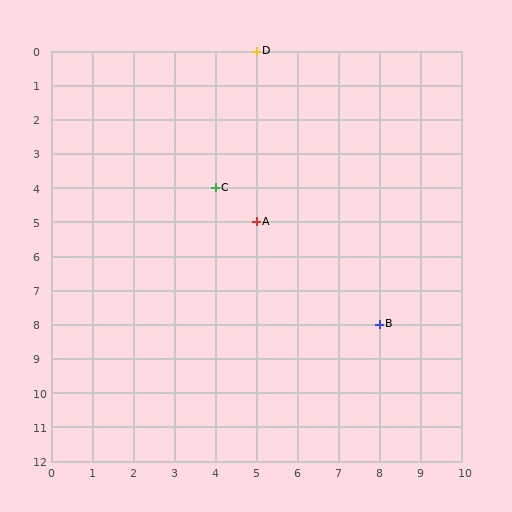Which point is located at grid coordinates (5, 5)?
Point A is at (5, 5).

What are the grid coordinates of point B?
Point B is at grid coordinates (8, 8).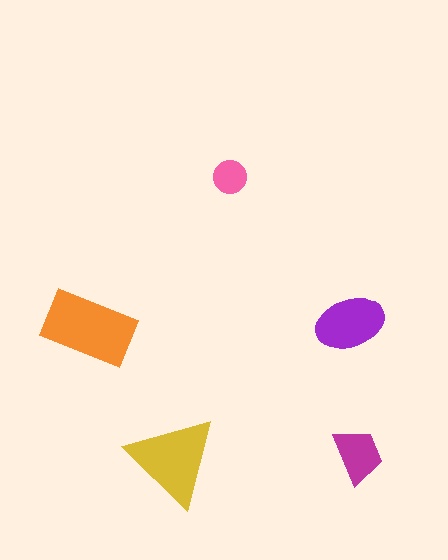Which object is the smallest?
The pink circle.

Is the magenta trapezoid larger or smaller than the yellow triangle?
Smaller.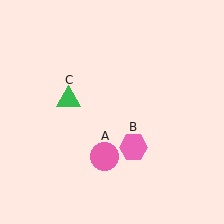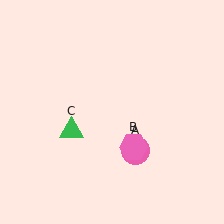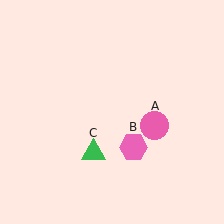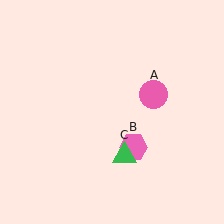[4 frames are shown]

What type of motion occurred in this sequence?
The pink circle (object A), green triangle (object C) rotated counterclockwise around the center of the scene.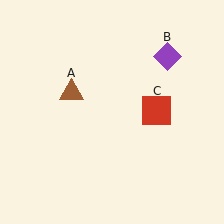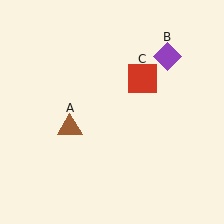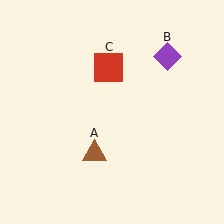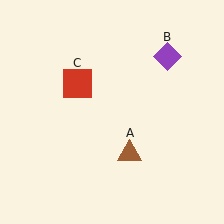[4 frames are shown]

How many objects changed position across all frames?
2 objects changed position: brown triangle (object A), red square (object C).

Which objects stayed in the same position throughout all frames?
Purple diamond (object B) remained stationary.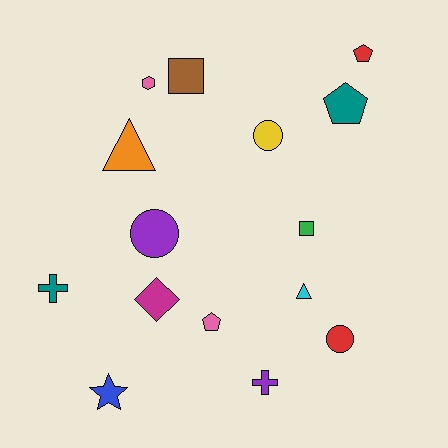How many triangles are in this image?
There are 2 triangles.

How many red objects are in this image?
There are 2 red objects.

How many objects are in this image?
There are 15 objects.